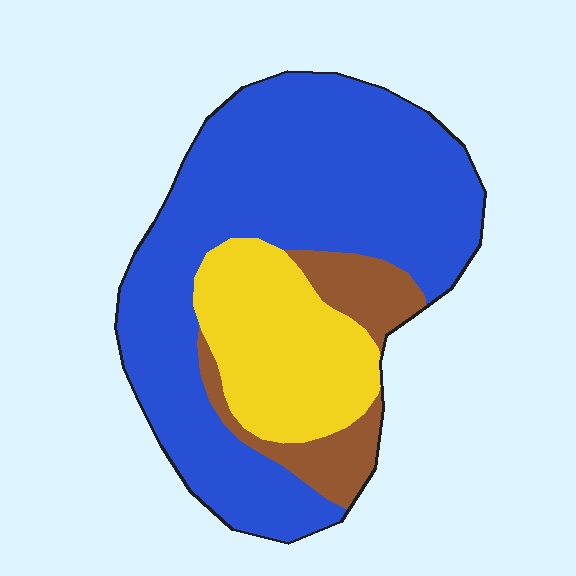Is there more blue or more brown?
Blue.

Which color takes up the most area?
Blue, at roughly 65%.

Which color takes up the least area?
Brown, at roughly 15%.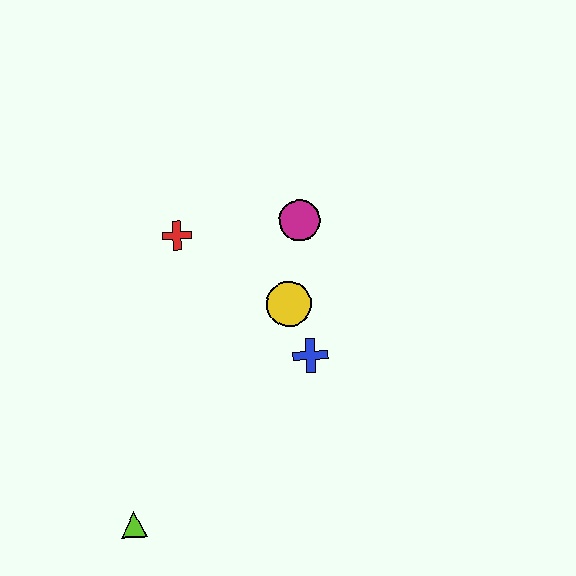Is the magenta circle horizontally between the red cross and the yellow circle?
No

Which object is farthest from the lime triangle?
The magenta circle is farthest from the lime triangle.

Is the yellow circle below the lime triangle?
No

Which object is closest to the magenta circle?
The yellow circle is closest to the magenta circle.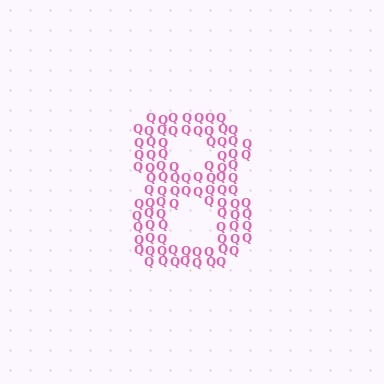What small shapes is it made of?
It is made of small letter Q's.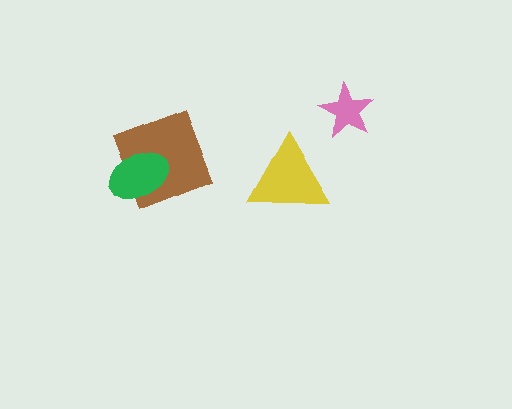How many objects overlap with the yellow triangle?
0 objects overlap with the yellow triangle.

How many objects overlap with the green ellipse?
1 object overlaps with the green ellipse.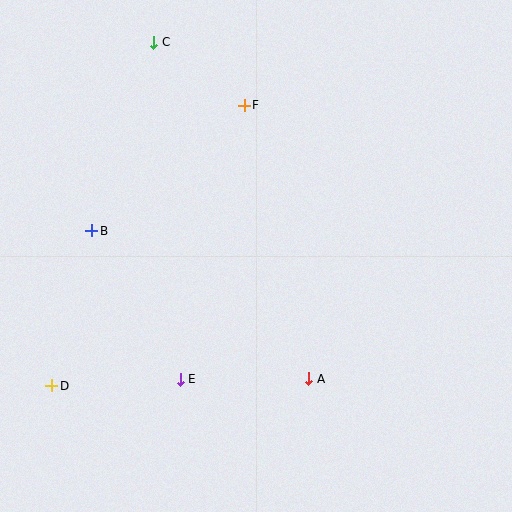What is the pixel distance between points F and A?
The distance between F and A is 281 pixels.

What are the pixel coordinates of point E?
Point E is at (180, 379).